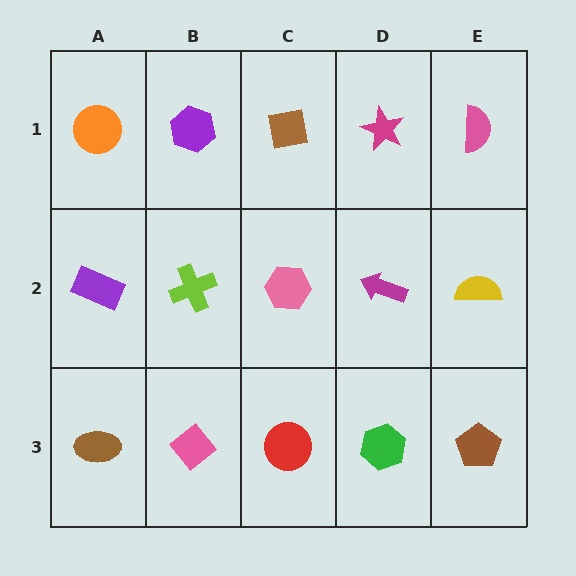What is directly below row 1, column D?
A magenta arrow.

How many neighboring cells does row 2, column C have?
4.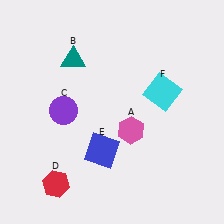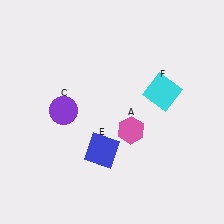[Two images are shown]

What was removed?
The teal triangle (B), the red hexagon (D) were removed in Image 2.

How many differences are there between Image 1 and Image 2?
There are 2 differences between the two images.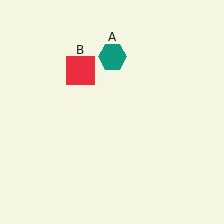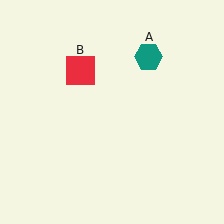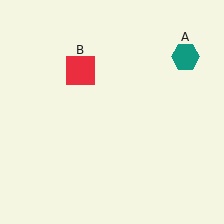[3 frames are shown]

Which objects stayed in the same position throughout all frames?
Red square (object B) remained stationary.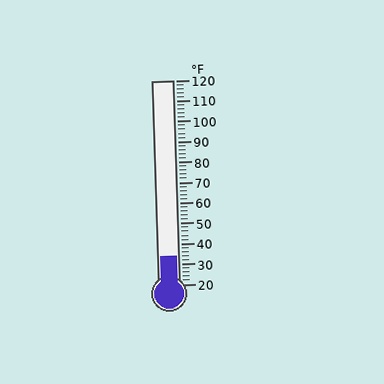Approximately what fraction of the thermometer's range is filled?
The thermometer is filled to approximately 15% of its range.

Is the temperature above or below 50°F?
The temperature is below 50°F.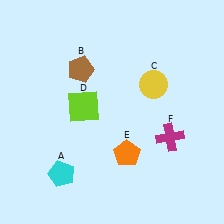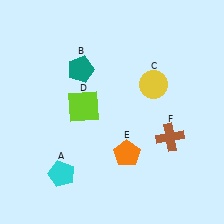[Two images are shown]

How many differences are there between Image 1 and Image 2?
There are 2 differences between the two images.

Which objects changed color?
B changed from brown to teal. F changed from magenta to brown.